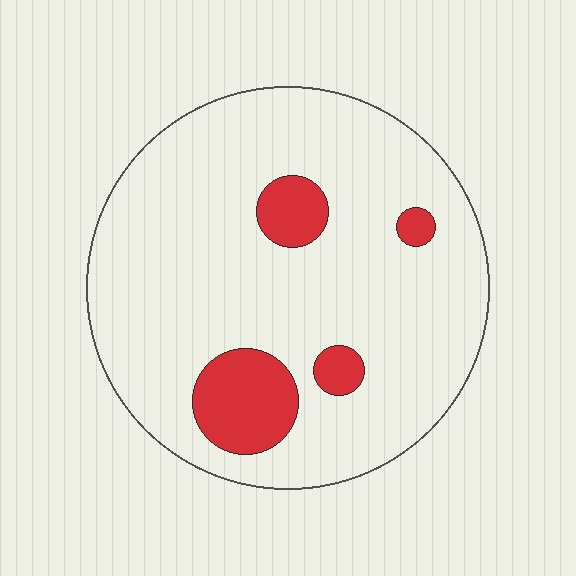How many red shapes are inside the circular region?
4.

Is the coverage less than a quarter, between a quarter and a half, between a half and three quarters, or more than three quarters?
Less than a quarter.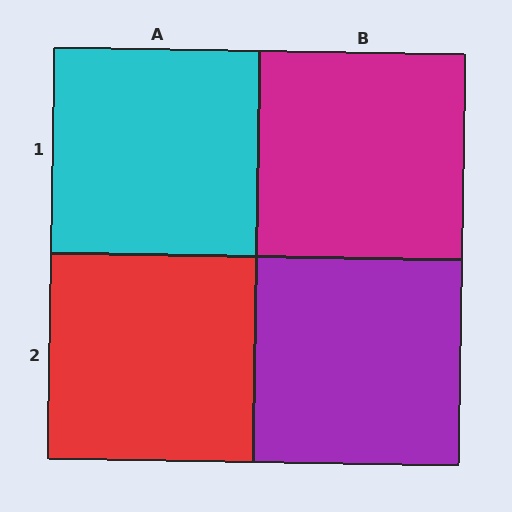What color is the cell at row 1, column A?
Cyan.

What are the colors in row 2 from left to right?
Red, purple.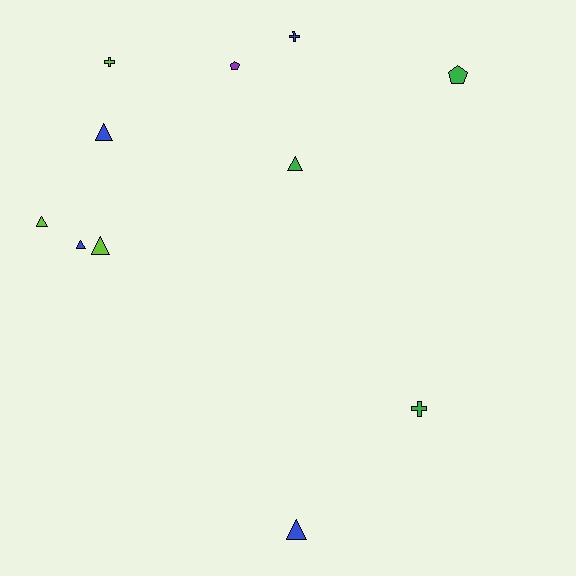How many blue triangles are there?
There are 3 blue triangles.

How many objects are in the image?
There are 11 objects.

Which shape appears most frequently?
Triangle, with 6 objects.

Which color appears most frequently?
Blue, with 4 objects.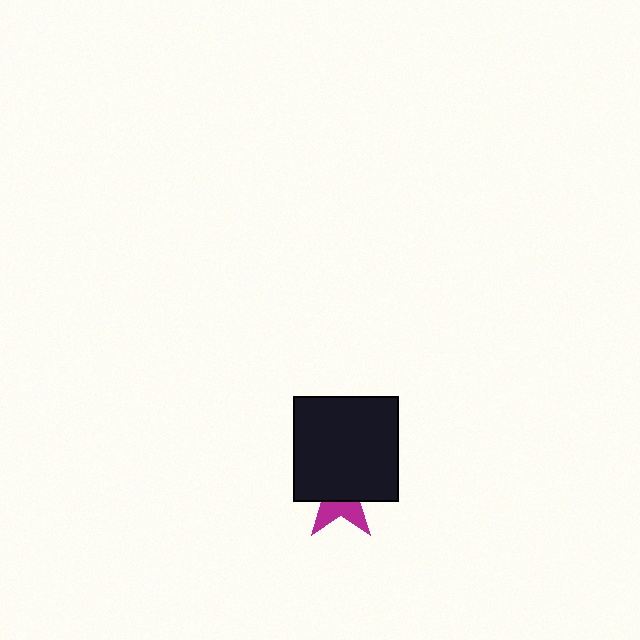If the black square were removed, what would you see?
You would see the complete magenta star.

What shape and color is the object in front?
The object in front is a black square.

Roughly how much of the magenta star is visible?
A small part of it is visible (roughly 36%).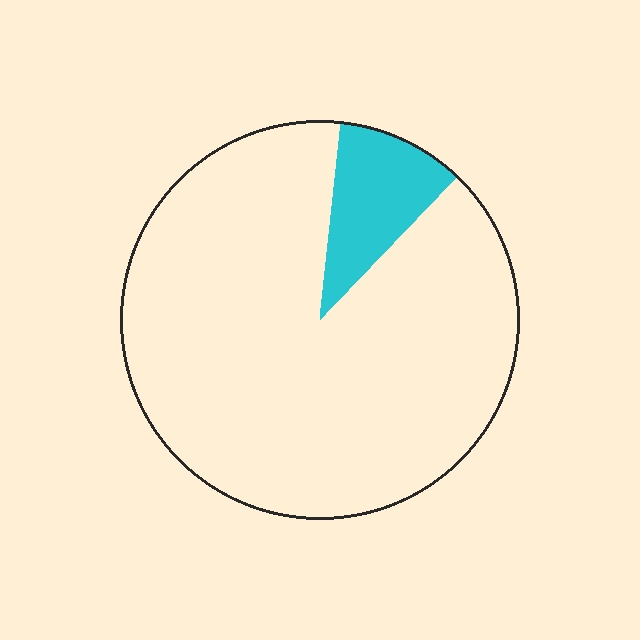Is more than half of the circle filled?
No.